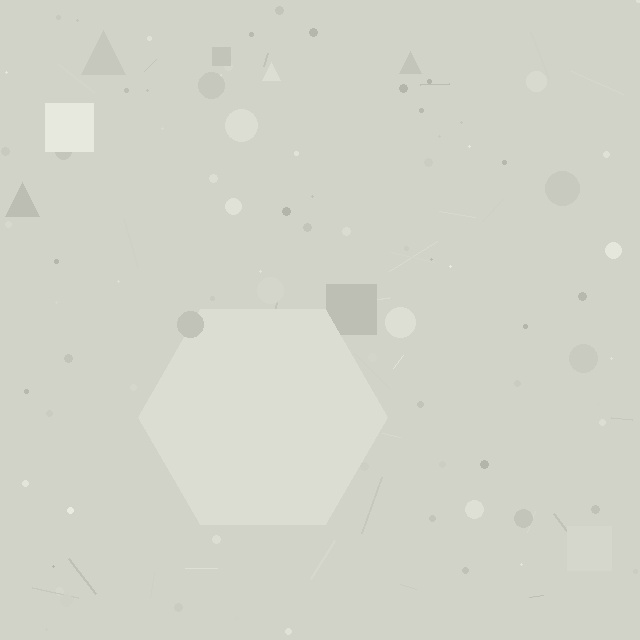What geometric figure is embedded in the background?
A hexagon is embedded in the background.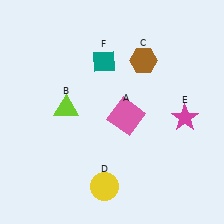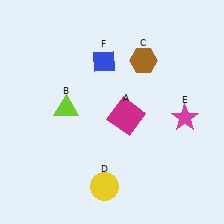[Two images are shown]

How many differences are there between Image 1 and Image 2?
There are 2 differences between the two images.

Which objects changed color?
A changed from pink to magenta. F changed from teal to blue.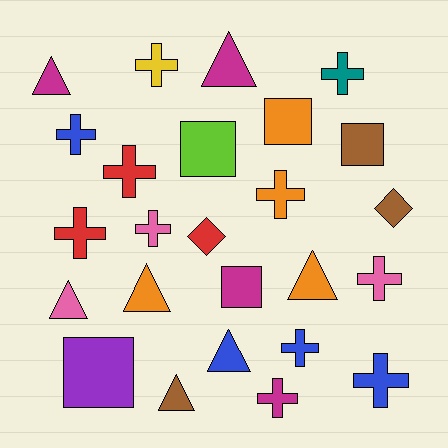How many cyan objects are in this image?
There are no cyan objects.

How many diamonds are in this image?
There are 2 diamonds.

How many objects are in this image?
There are 25 objects.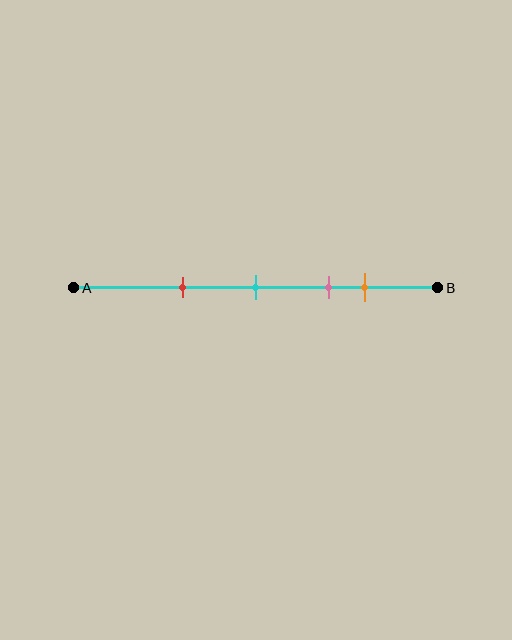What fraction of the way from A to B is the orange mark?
The orange mark is approximately 80% (0.8) of the way from A to B.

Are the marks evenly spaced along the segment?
No, the marks are not evenly spaced.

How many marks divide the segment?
There are 4 marks dividing the segment.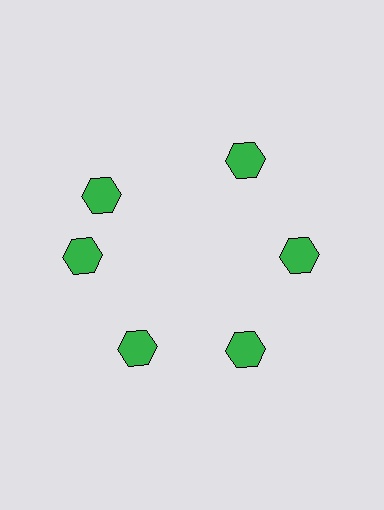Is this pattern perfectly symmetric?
No. The 6 green hexagons are arranged in a ring, but one element near the 11 o'clock position is rotated out of alignment along the ring, breaking the 6-fold rotational symmetry.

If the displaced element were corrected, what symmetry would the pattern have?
It would have 6-fold rotational symmetry — the pattern would map onto itself every 60 degrees.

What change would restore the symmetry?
The symmetry would be restored by rotating it back into even spacing with its neighbors so that all 6 hexagons sit at equal angles and equal distance from the center.